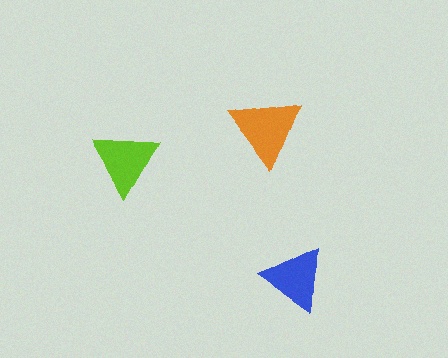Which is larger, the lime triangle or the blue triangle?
The lime one.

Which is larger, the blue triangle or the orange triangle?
The orange one.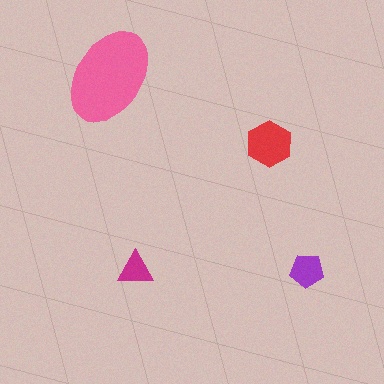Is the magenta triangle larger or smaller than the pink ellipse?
Smaller.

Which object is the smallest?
The magenta triangle.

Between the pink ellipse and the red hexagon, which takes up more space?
The pink ellipse.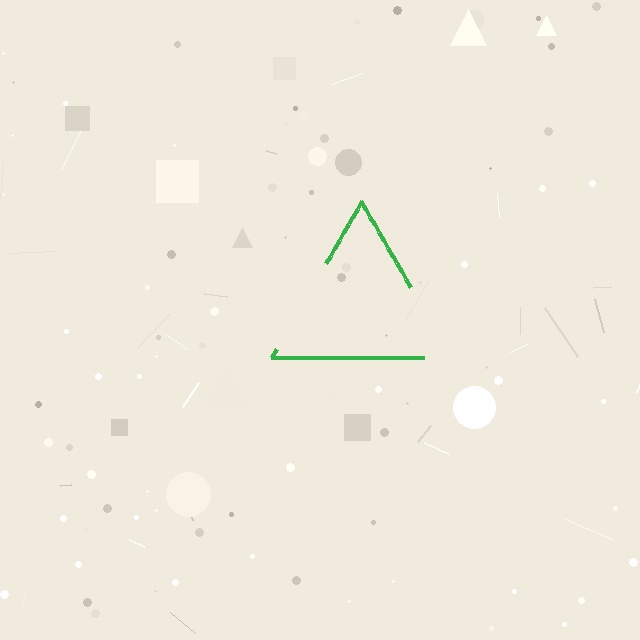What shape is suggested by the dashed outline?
The dashed outline suggests a triangle.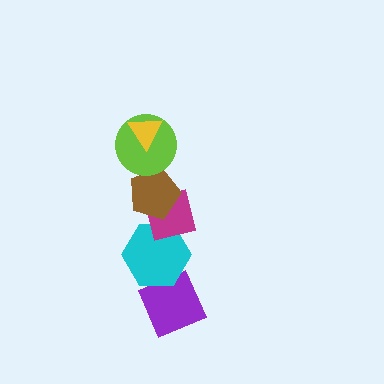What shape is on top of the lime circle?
The yellow triangle is on top of the lime circle.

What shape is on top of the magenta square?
The brown pentagon is on top of the magenta square.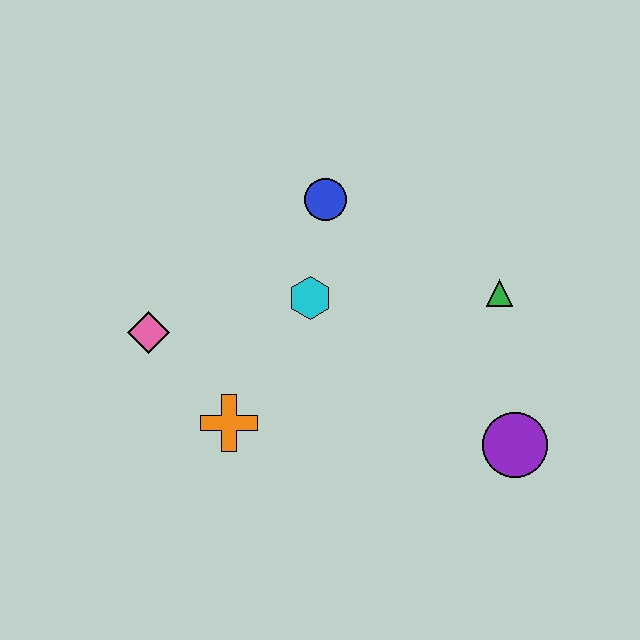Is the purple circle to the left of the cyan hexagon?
No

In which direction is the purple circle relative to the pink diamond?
The purple circle is to the right of the pink diamond.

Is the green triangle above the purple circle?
Yes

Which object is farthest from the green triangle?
The pink diamond is farthest from the green triangle.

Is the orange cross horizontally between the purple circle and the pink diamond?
Yes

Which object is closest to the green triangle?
The purple circle is closest to the green triangle.